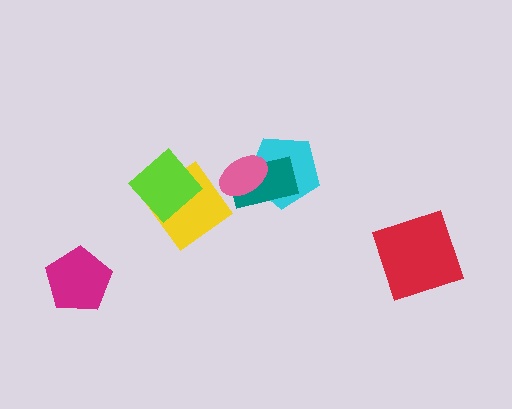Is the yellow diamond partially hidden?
Yes, it is partially covered by another shape.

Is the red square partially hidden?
No, no other shape covers it.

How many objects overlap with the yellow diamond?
1 object overlaps with the yellow diamond.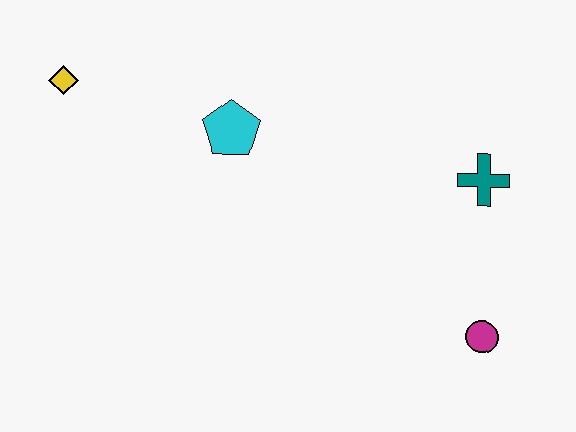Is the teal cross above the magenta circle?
Yes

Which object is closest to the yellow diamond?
The cyan pentagon is closest to the yellow diamond.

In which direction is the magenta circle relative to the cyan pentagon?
The magenta circle is to the right of the cyan pentagon.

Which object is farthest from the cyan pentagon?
The magenta circle is farthest from the cyan pentagon.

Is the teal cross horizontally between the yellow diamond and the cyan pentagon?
No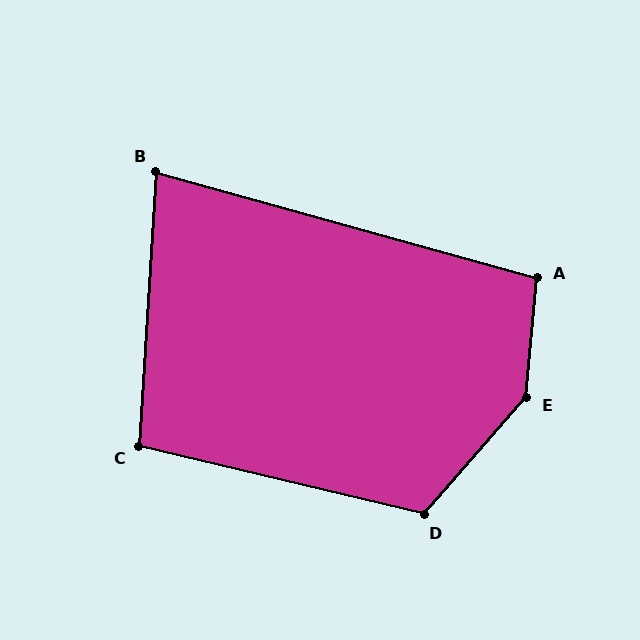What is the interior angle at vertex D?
Approximately 118 degrees (obtuse).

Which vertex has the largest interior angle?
E, at approximately 144 degrees.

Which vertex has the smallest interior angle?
B, at approximately 78 degrees.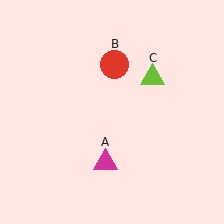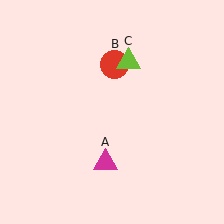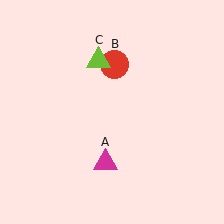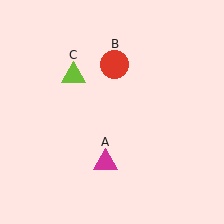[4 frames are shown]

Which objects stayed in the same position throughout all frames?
Magenta triangle (object A) and red circle (object B) remained stationary.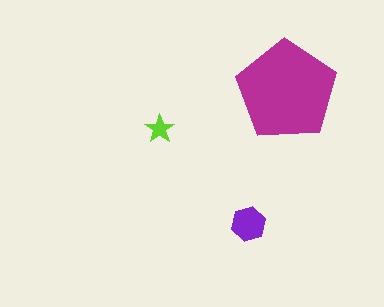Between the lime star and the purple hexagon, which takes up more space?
The purple hexagon.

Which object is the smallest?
The lime star.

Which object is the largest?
The magenta pentagon.